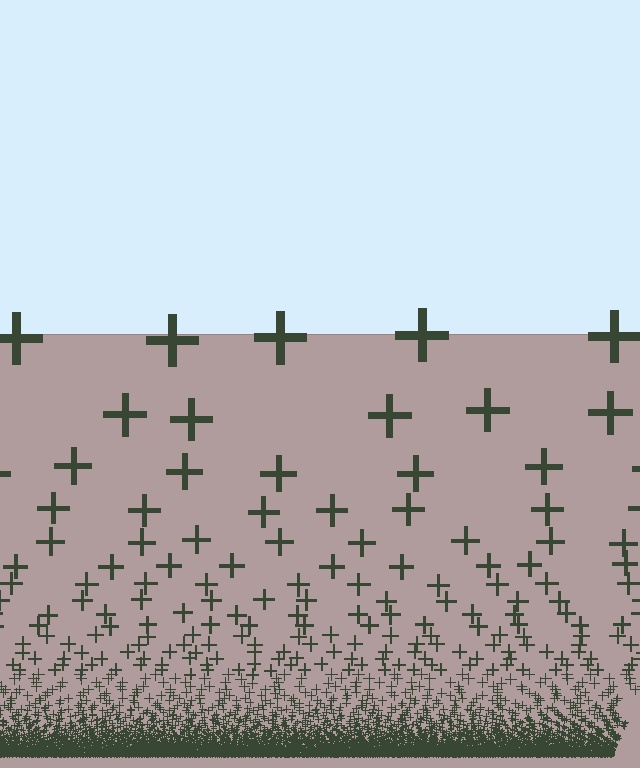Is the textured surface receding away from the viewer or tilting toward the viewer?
The surface appears to tilt toward the viewer. Texture elements get larger and sparser toward the top.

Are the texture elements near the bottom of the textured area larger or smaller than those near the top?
Smaller. The gradient is inverted — elements near the bottom are smaller and denser.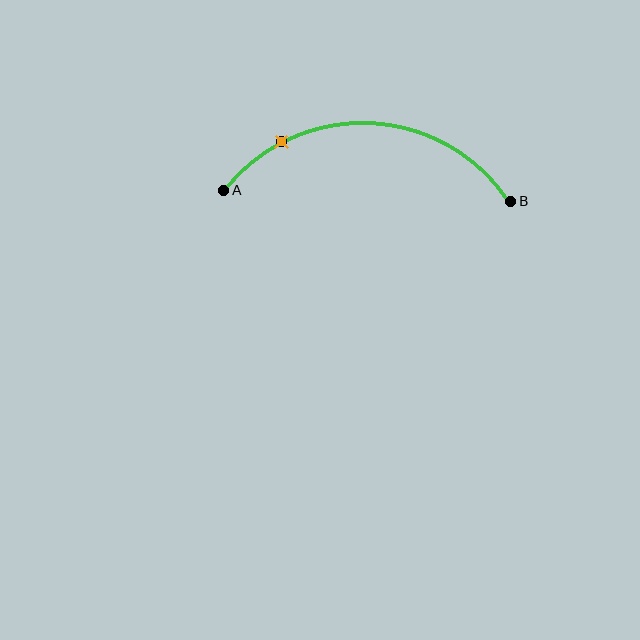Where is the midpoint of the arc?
The arc midpoint is the point on the curve farthest from the straight line joining A and B. It sits above that line.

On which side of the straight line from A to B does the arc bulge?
The arc bulges above the straight line connecting A and B.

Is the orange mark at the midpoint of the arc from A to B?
No. The orange mark lies on the arc but is closer to endpoint A. The arc midpoint would be at the point on the curve equidistant along the arc from both A and B.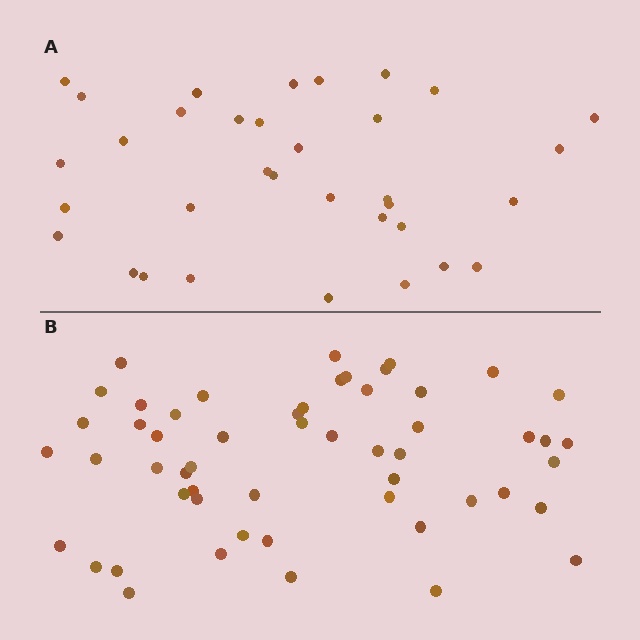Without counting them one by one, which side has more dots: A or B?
Region B (the bottom region) has more dots.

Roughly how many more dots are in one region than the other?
Region B has approximately 20 more dots than region A.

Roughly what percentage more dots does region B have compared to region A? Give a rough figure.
About 60% more.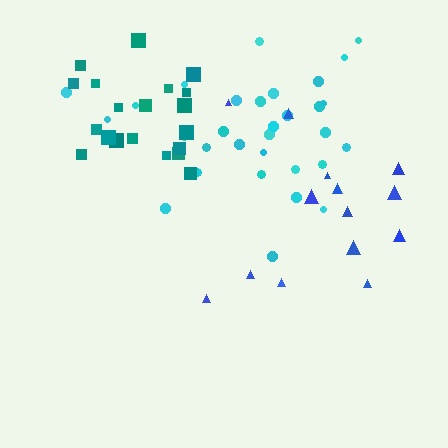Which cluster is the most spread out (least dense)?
Blue.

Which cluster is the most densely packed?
Teal.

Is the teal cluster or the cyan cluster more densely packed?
Teal.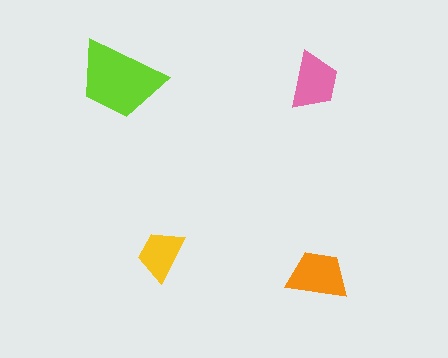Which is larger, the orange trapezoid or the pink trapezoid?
The orange one.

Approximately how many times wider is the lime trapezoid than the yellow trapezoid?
About 1.5 times wider.